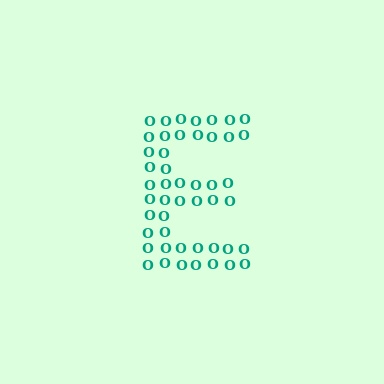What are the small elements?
The small elements are letter O's.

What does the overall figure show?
The overall figure shows the letter E.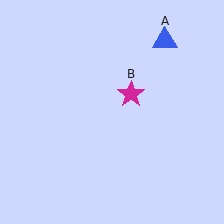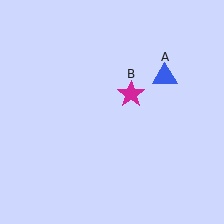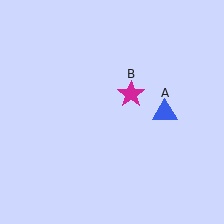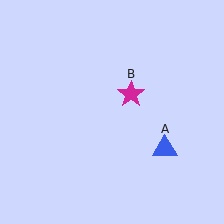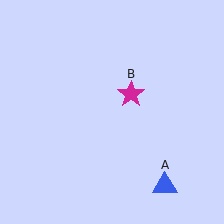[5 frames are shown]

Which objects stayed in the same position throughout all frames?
Magenta star (object B) remained stationary.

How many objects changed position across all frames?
1 object changed position: blue triangle (object A).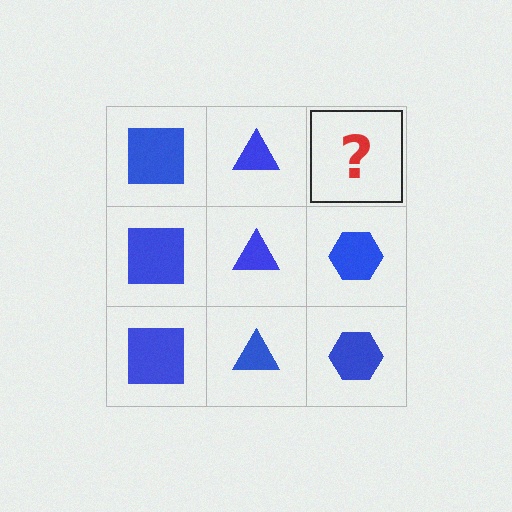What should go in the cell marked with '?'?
The missing cell should contain a blue hexagon.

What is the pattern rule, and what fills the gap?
The rule is that each column has a consistent shape. The gap should be filled with a blue hexagon.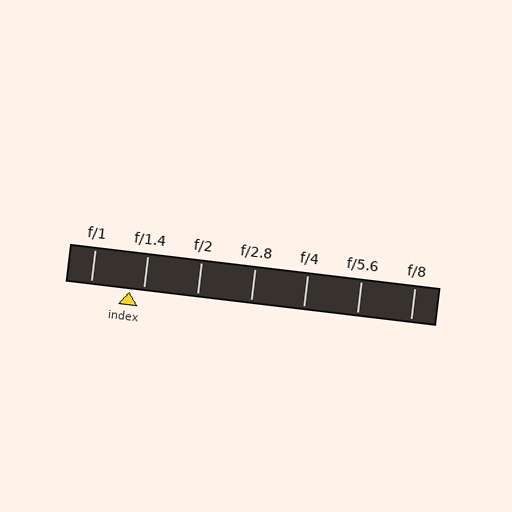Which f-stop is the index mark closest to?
The index mark is closest to f/1.4.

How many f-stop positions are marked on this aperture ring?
There are 7 f-stop positions marked.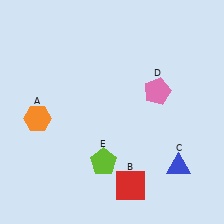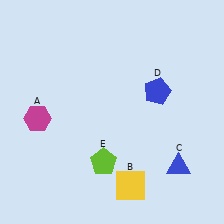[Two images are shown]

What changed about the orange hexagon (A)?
In Image 1, A is orange. In Image 2, it changed to magenta.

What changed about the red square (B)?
In Image 1, B is red. In Image 2, it changed to yellow.